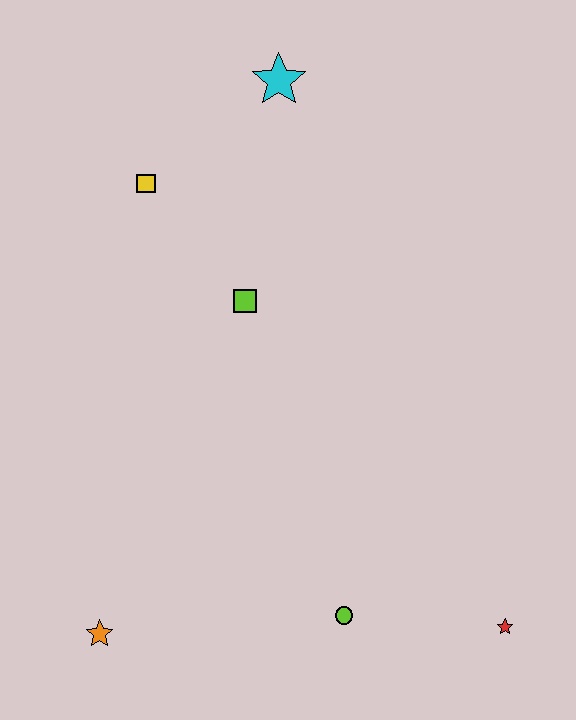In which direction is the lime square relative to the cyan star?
The lime square is below the cyan star.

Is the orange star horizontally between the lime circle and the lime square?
No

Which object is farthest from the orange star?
The cyan star is farthest from the orange star.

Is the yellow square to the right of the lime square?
No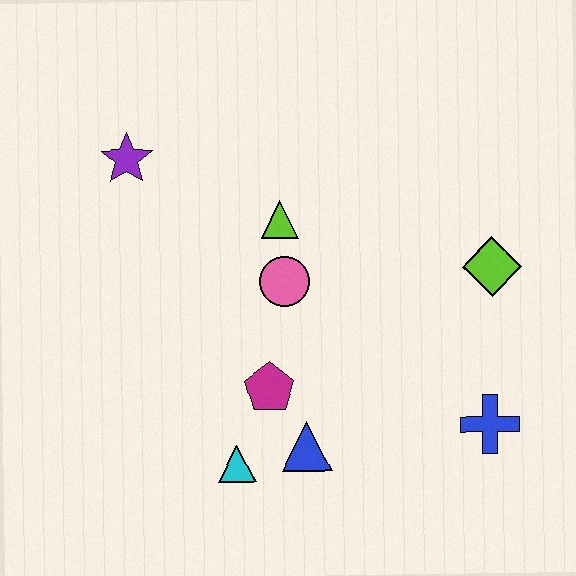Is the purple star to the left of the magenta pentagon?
Yes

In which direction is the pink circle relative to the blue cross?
The pink circle is to the left of the blue cross.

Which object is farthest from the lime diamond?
The purple star is farthest from the lime diamond.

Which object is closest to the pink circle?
The lime triangle is closest to the pink circle.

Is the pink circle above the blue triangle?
Yes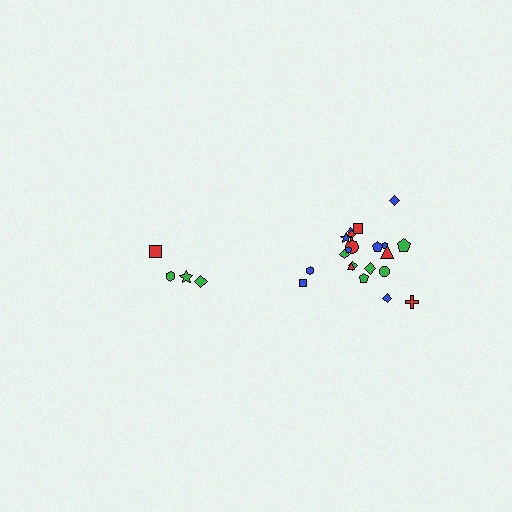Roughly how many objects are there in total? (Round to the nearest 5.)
Roughly 25 objects in total.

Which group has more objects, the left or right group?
The right group.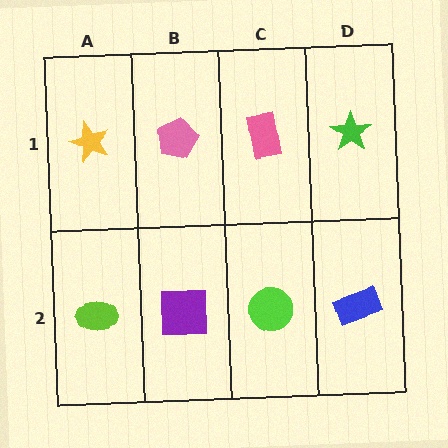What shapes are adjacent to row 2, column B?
A pink pentagon (row 1, column B), a lime ellipse (row 2, column A), a lime circle (row 2, column C).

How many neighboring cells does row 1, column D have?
2.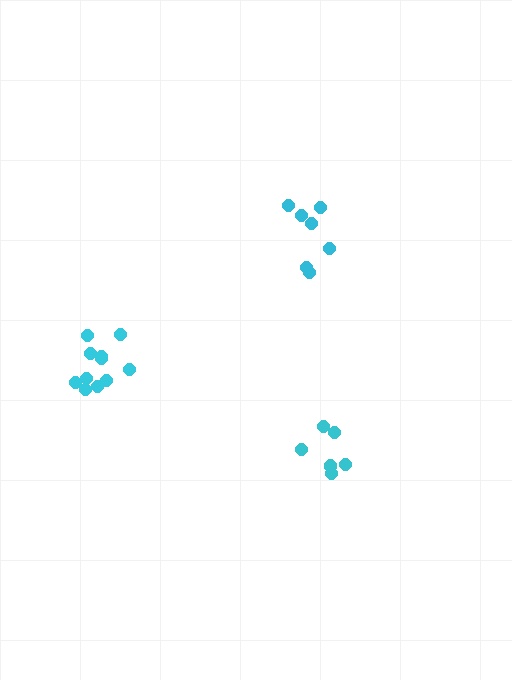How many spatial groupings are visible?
There are 3 spatial groupings.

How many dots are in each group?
Group 1: 11 dots, Group 2: 6 dots, Group 3: 7 dots (24 total).